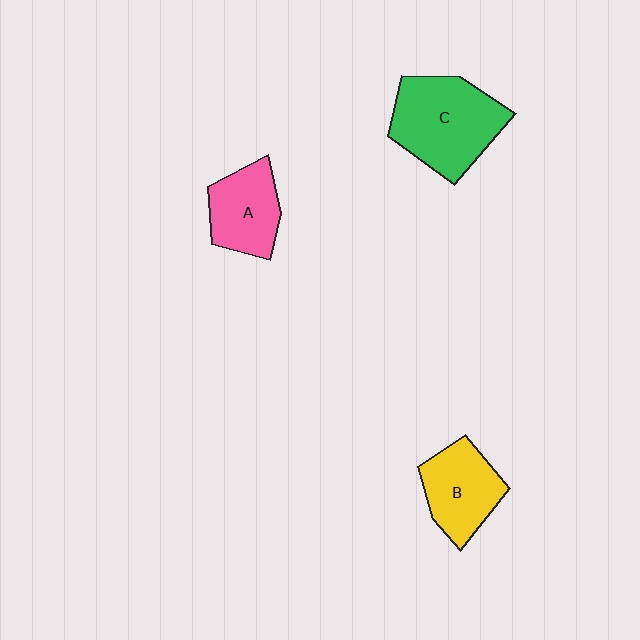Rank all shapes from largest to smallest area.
From largest to smallest: C (green), B (yellow), A (pink).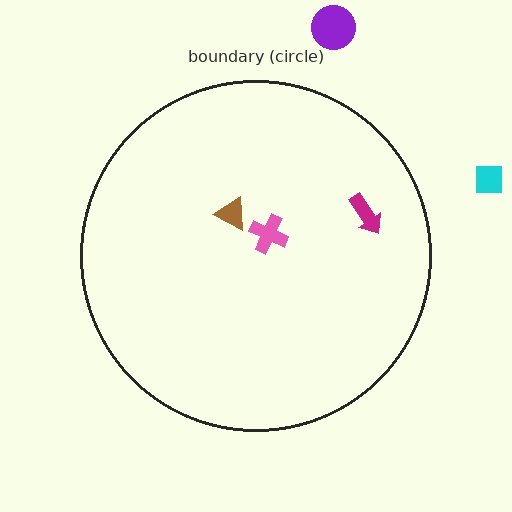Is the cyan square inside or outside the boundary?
Outside.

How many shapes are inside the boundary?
3 inside, 2 outside.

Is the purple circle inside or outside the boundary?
Outside.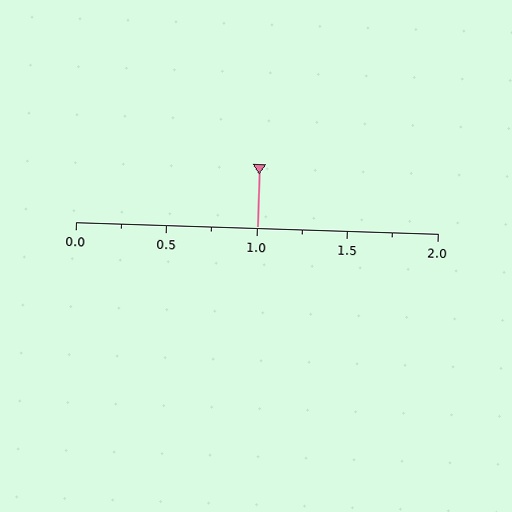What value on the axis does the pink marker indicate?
The marker indicates approximately 1.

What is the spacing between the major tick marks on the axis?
The major ticks are spaced 0.5 apart.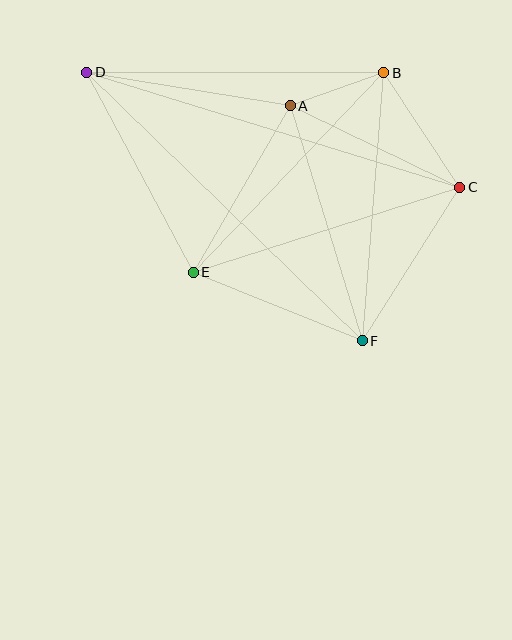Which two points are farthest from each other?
Points C and D are farthest from each other.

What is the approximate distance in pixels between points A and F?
The distance between A and F is approximately 246 pixels.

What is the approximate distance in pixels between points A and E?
The distance between A and E is approximately 193 pixels.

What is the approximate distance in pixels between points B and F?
The distance between B and F is approximately 269 pixels.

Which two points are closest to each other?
Points A and B are closest to each other.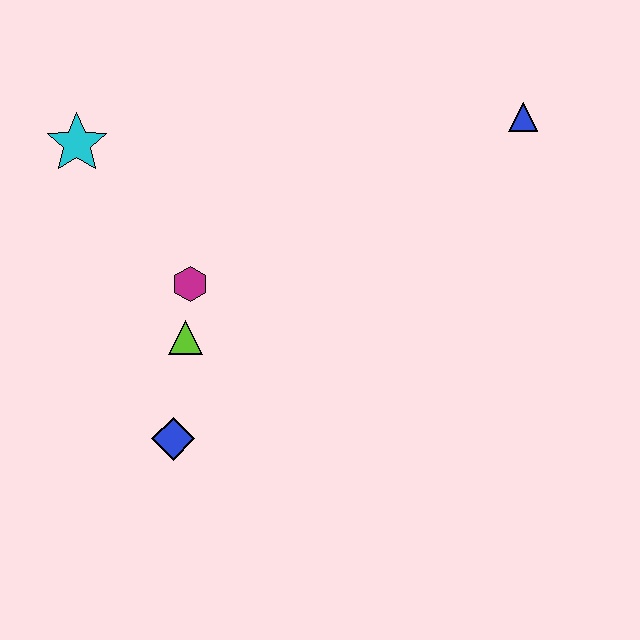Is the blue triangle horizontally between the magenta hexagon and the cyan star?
No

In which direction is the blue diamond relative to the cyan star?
The blue diamond is below the cyan star.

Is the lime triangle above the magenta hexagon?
No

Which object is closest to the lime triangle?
The magenta hexagon is closest to the lime triangle.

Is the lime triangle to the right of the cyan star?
Yes